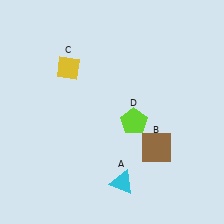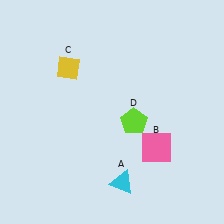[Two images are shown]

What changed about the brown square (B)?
In Image 1, B is brown. In Image 2, it changed to pink.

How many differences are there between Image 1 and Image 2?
There is 1 difference between the two images.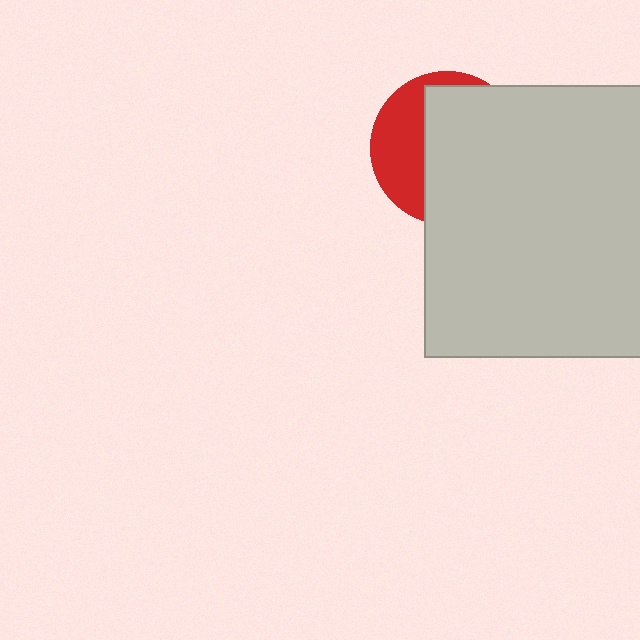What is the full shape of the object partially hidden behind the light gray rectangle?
The partially hidden object is a red circle.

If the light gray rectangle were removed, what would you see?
You would see the complete red circle.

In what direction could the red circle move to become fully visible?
The red circle could move left. That would shift it out from behind the light gray rectangle entirely.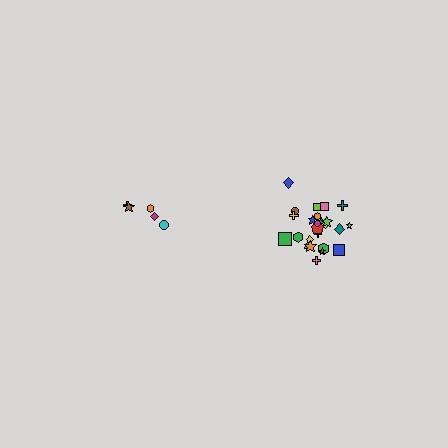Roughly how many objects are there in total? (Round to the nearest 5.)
Roughly 30 objects in total.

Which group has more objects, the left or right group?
The right group.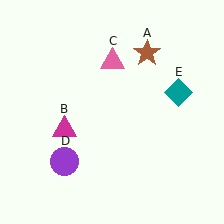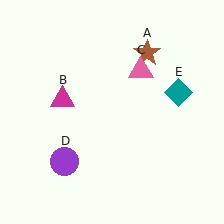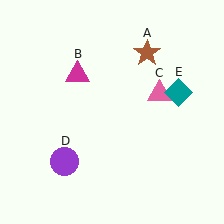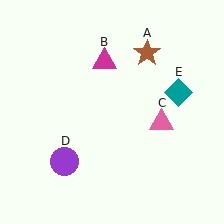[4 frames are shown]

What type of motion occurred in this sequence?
The magenta triangle (object B), pink triangle (object C) rotated clockwise around the center of the scene.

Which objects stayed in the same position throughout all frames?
Brown star (object A) and purple circle (object D) and teal diamond (object E) remained stationary.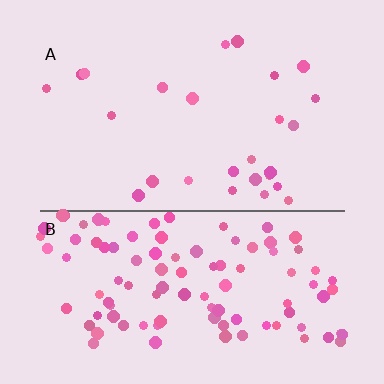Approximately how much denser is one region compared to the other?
Approximately 4.0× — region B over region A.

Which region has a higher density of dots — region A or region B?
B (the bottom).